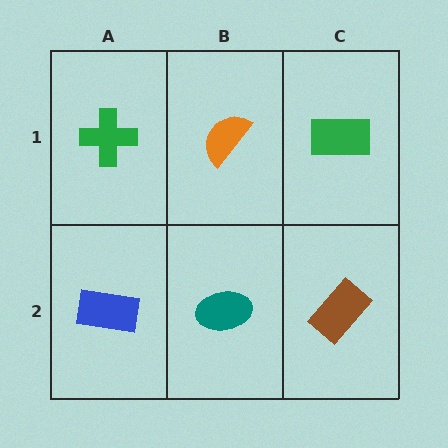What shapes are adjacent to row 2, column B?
An orange semicircle (row 1, column B), a blue rectangle (row 2, column A), a brown rectangle (row 2, column C).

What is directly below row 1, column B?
A teal ellipse.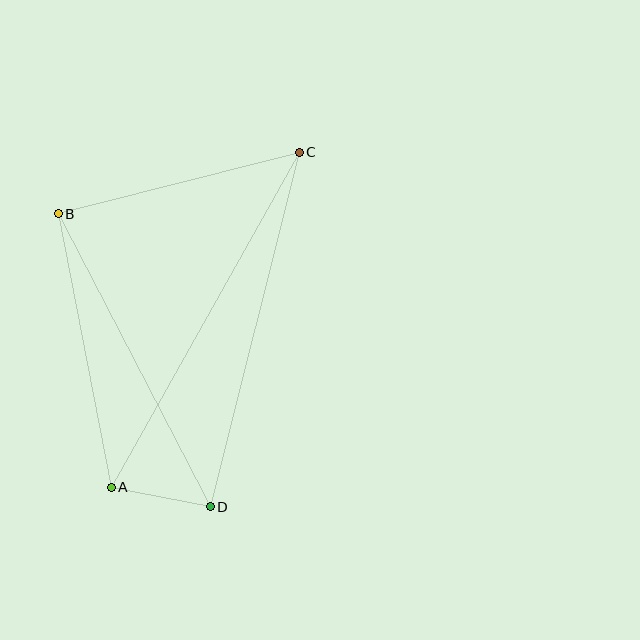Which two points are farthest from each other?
Points A and C are farthest from each other.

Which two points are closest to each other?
Points A and D are closest to each other.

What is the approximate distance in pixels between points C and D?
The distance between C and D is approximately 365 pixels.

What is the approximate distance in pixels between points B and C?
The distance between B and C is approximately 249 pixels.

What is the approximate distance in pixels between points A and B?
The distance between A and B is approximately 279 pixels.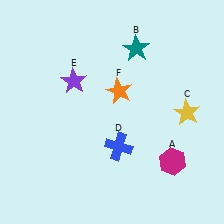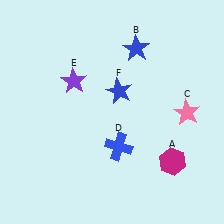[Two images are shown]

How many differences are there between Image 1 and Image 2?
There are 3 differences between the two images.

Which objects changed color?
B changed from teal to blue. C changed from yellow to pink. F changed from orange to blue.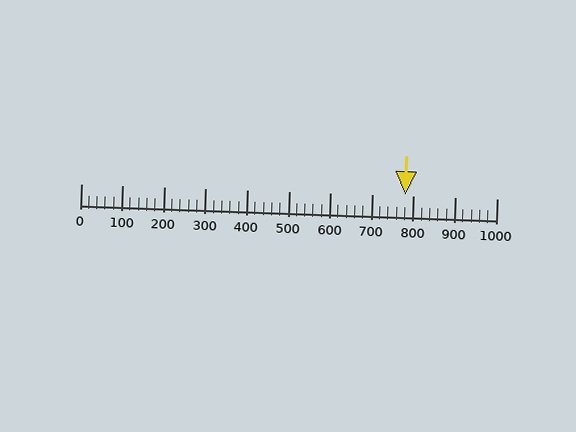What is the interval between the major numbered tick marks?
The major tick marks are spaced 100 units apart.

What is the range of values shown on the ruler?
The ruler shows values from 0 to 1000.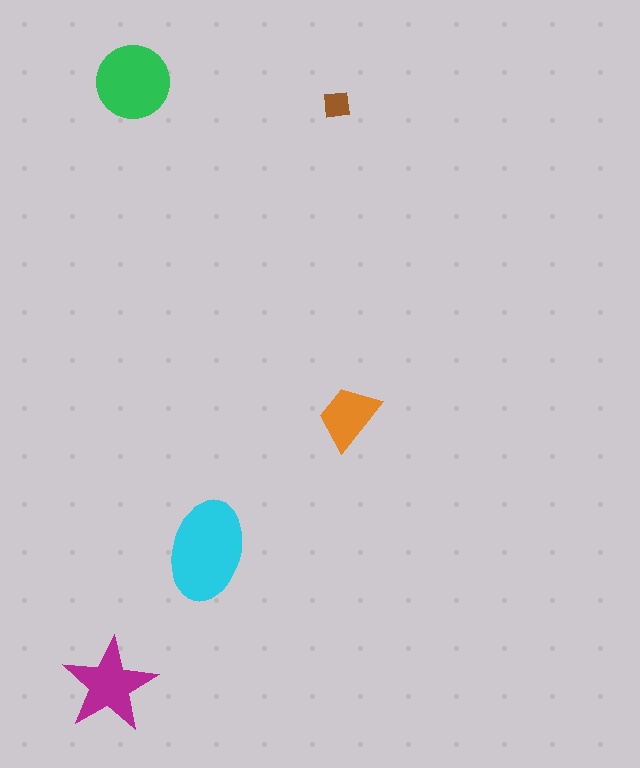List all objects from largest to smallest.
The cyan ellipse, the green circle, the magenta star, the orange trapezoid, the brown square.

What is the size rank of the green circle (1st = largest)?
2nd.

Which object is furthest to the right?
The orange trapezoid is rightmost.